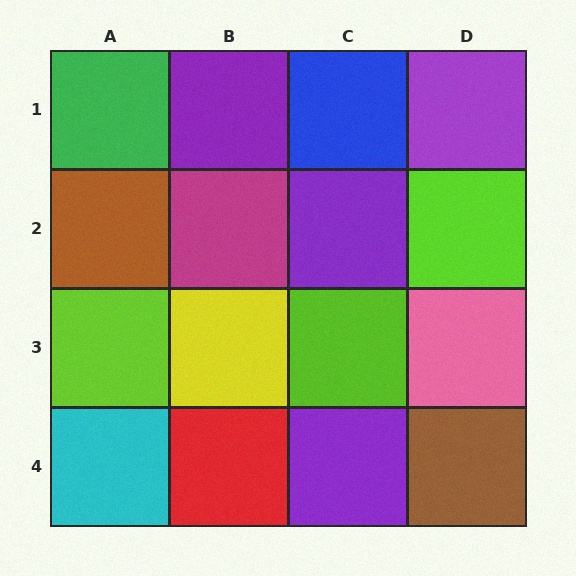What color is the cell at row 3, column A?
Lime.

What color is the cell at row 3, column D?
Pink.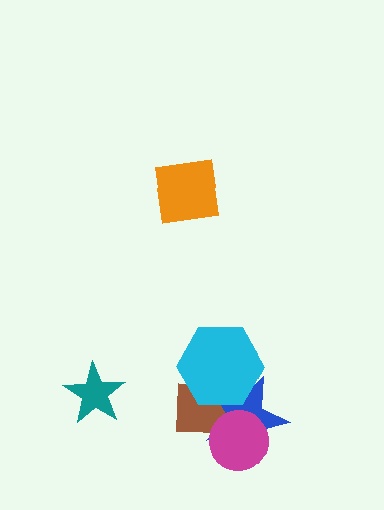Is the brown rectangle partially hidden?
Yes, it is partially covered by another shape.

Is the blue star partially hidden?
Yes, it is partially covered by another shape.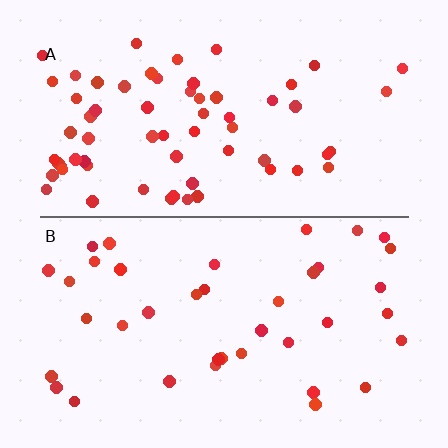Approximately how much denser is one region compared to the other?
Approximately 1.7× — region A over region B.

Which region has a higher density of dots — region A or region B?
A (the top).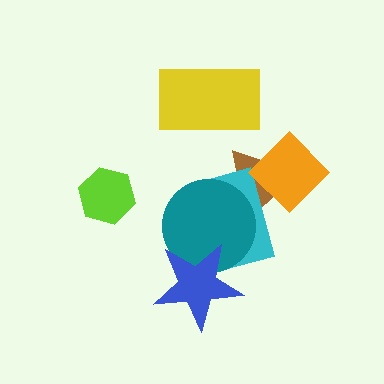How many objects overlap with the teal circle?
3 objects overlap with the teal circle.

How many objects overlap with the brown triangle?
3 objects overlap with the brown triangle.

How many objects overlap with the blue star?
2 objects overlap with the blue star.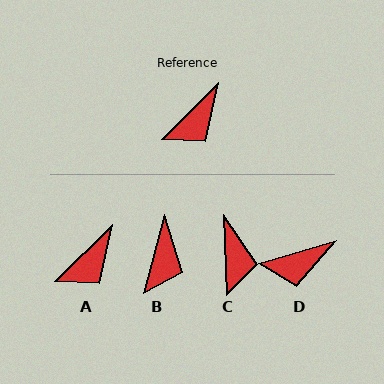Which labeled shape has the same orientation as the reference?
A.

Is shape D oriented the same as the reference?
No, it is off by about 29 degrees.